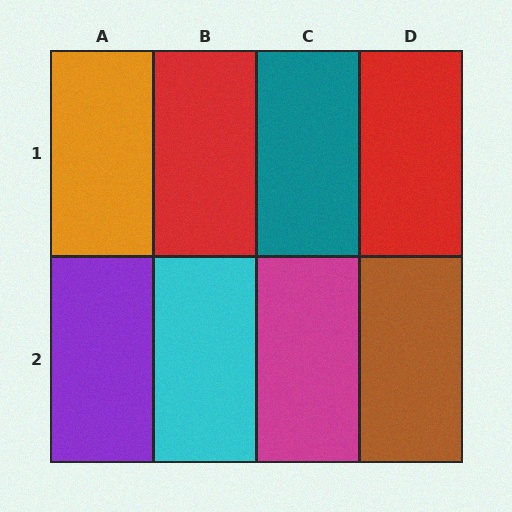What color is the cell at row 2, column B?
Cyan.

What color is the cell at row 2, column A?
Purple.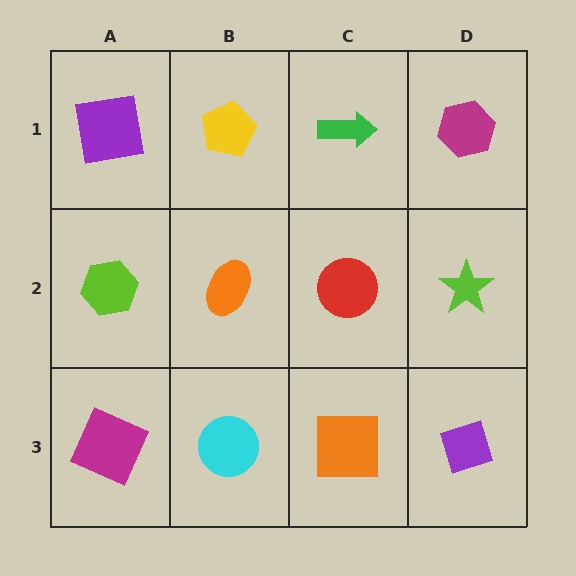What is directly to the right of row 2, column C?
A lime star.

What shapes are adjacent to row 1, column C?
A red circle (row 2, column C), a yellow pentagon (row 1, column B), a magenta hexagon (row 1, column D).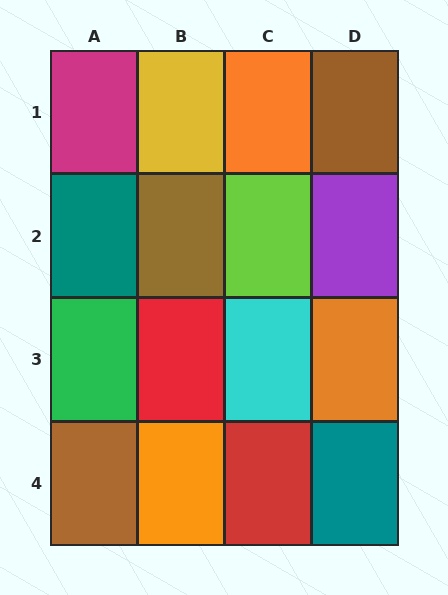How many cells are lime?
1 cell is lime.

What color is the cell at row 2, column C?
Lime.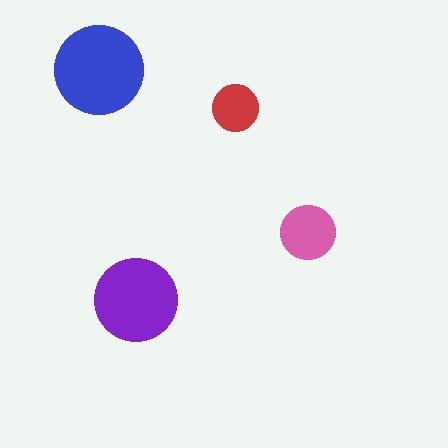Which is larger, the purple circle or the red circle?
The purple one.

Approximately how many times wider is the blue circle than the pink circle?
About 1.5 times wider.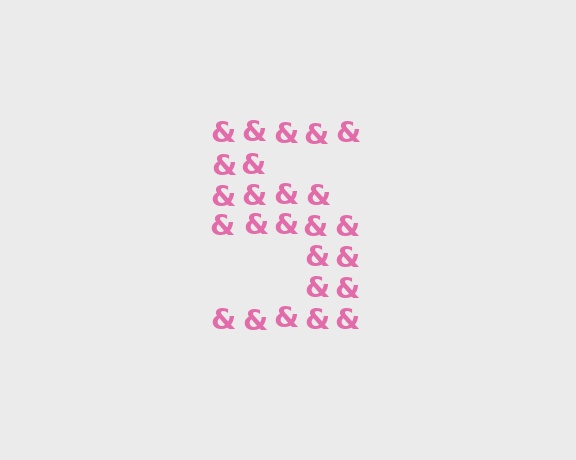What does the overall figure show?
The overall figure shows the digit 5.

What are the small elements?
The small elements are ampersands.